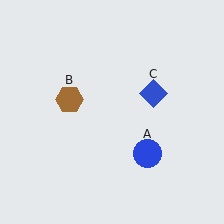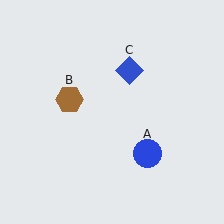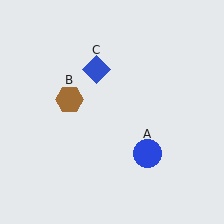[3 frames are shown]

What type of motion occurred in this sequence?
The blue diamond (object C) rotated counterclockwise around the center of the scene.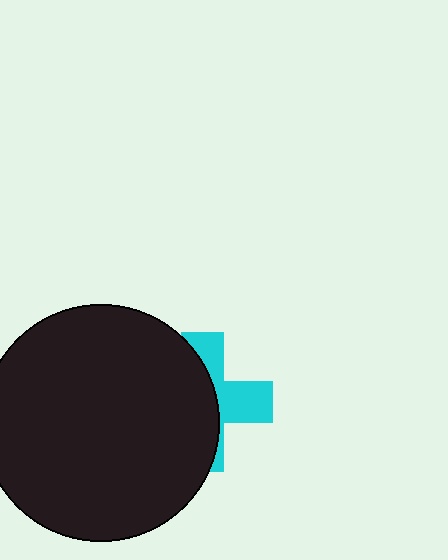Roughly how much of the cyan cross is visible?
A small part of it is visible (roughly 39%).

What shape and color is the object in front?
The object in front is a black circle.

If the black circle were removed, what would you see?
You would see the complete cyan cross.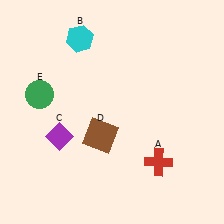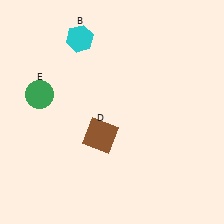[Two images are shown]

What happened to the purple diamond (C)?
The purple diamond (C) was removed in Image 2. It was in the bottom-left area of Image 1.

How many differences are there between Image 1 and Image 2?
There are 2 differences between the two images.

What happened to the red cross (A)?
The red cross (A) was removed in Image 2. It was in the bottom-right area of Image 1.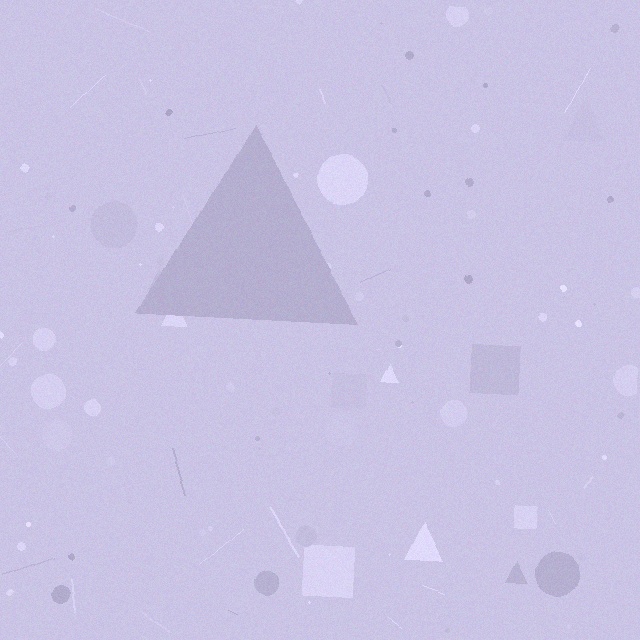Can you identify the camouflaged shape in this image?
The camouflaged shape is a triangle.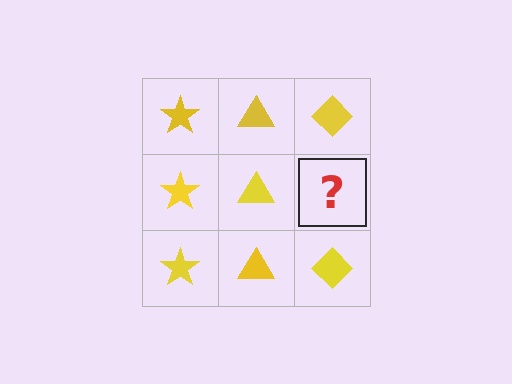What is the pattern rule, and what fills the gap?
The rule is that each column has a consistent shape. The gap should be filled with a yellow diamond.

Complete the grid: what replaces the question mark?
The question mark should be replaced with a yellow diamond.